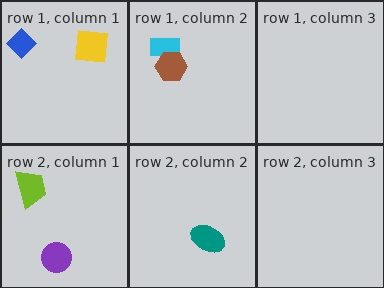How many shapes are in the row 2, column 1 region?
2.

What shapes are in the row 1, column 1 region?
The yellow square, the blue diamond.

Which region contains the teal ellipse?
The row 2, column 2 region.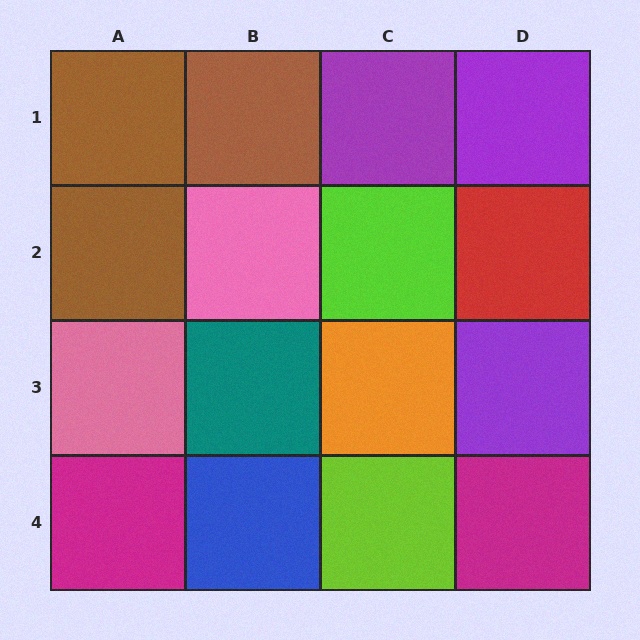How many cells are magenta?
2 cells are magenta.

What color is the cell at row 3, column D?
Purple.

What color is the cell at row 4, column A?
Magenta.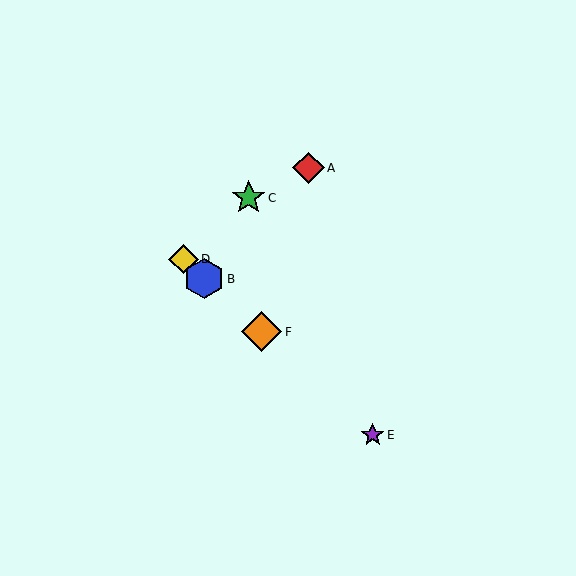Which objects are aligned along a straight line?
Objects B, D, E, F are aligned along a straight line.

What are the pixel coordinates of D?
Object D is at (183, 259).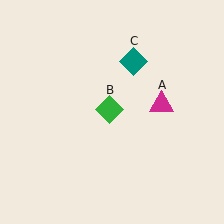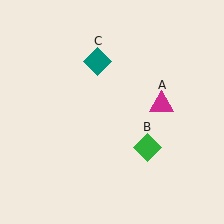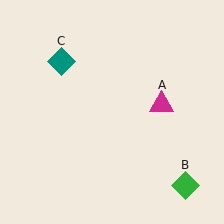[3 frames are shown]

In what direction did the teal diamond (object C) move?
The teal diamond (object C) moved left.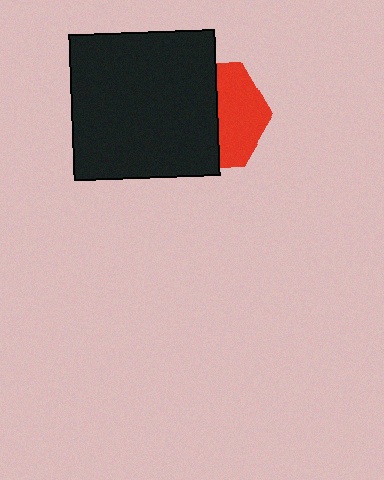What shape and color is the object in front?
The object in front is a black square.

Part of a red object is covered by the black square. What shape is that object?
It is a hexagon.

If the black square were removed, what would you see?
You would see the complete red hexagon.